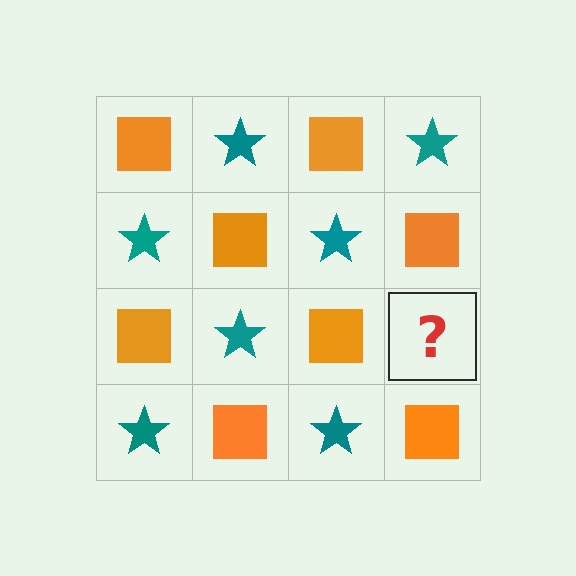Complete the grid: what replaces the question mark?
The question mark should be replaced with a teal star.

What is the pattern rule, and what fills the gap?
The rule is that it alternates orange square and teal star in a checkerboard pattern. The gap should be filled with a teal star.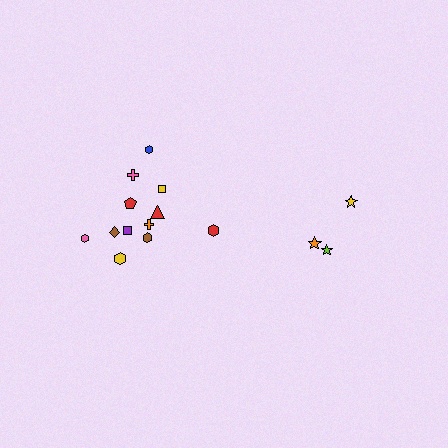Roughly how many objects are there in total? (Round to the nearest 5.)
Roughly 15 objects in total.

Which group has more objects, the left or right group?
The left group.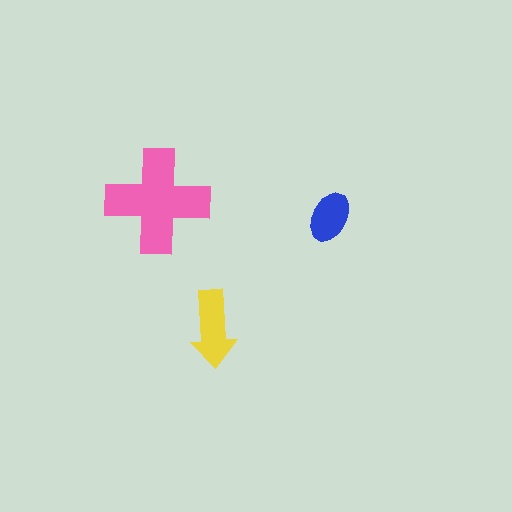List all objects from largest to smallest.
The pink cross, the yellow arrow, the blue ellipse.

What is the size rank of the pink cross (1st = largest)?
1st.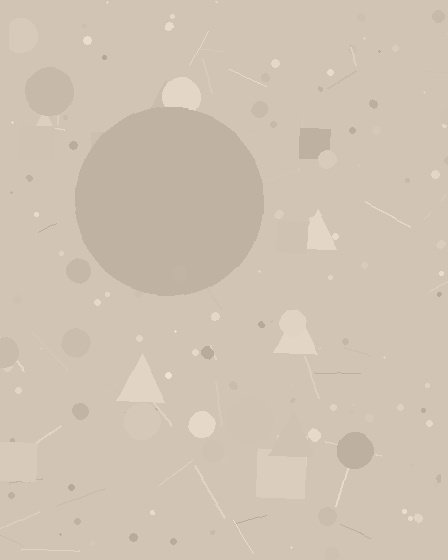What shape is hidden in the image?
A circle is hidden in the image.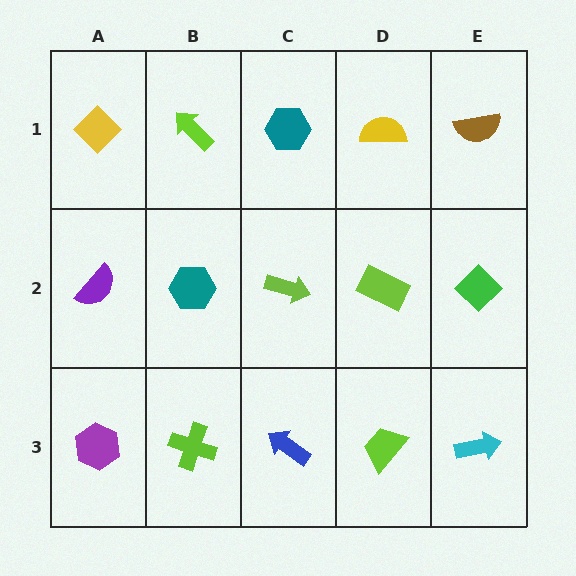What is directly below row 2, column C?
A blue arrow.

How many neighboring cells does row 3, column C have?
3.